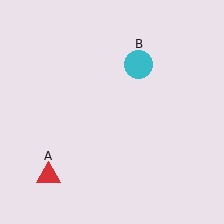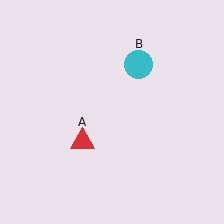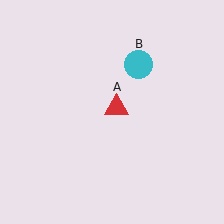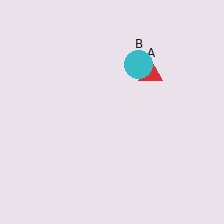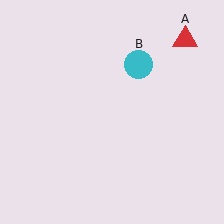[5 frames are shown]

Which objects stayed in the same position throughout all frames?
Cyan circle (object B) remained stationary.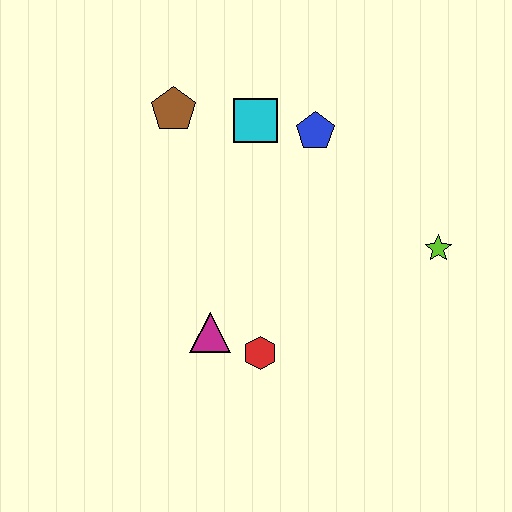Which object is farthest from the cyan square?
The red hexagon is farthest from the cyan square.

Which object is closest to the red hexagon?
The magenta triangle is closest to the red hexagon.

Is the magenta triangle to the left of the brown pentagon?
No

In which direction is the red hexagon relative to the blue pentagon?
The red hexagon is below the blue pentagon.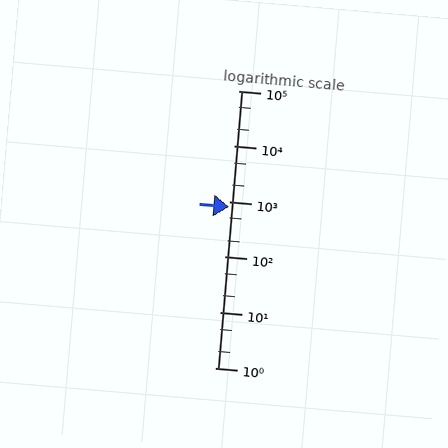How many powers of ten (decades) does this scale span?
The scale spans 5 decades, from 1 to 100000.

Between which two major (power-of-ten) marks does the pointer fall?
The pointer is between 100 and 1000.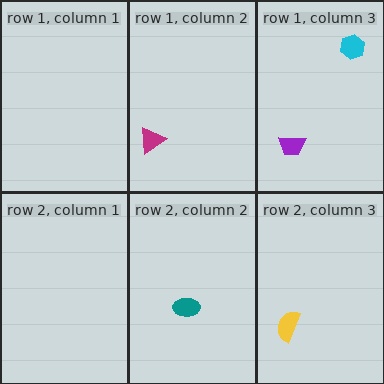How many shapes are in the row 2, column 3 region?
1.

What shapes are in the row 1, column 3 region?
The cyan hexagon, the purple trapezoid.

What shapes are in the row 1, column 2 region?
The magenta triangle.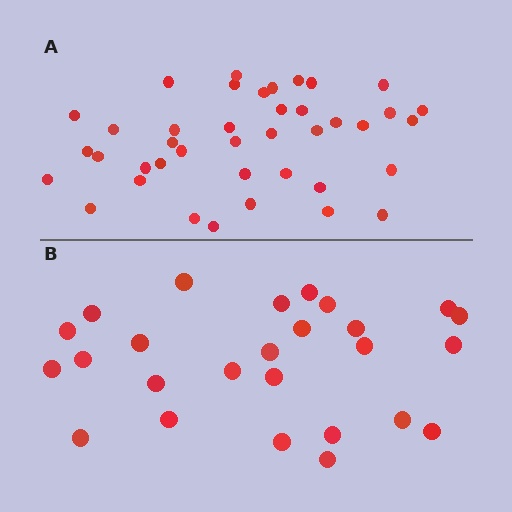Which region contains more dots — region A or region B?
Region A (the top region) has more dots.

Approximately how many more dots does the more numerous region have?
Region A has approximately 15 more dots than region B.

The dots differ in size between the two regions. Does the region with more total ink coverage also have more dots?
No. Region B has more total ink coverage because its dots are larger, but region A actually contains more individual dots. Total area can be misleading — the number of items is what matters here.